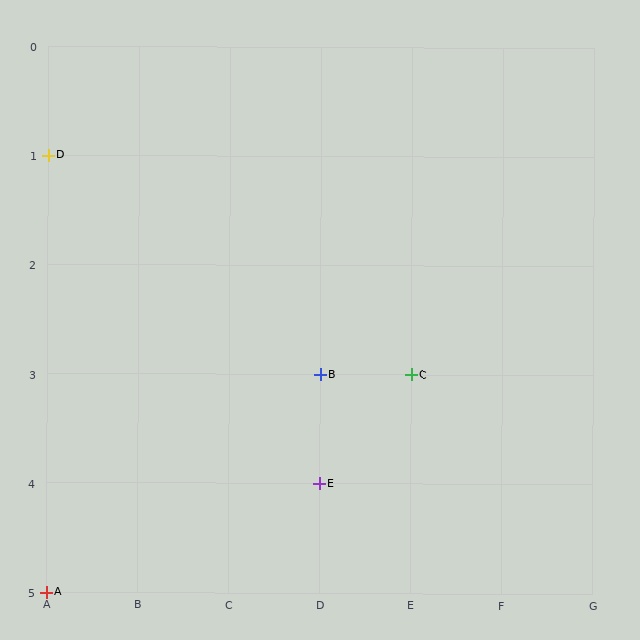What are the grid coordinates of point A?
Point A is at grid coordinates (A, 5).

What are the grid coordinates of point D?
Point D is at grid coordinates (A, 1).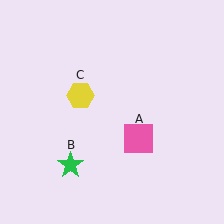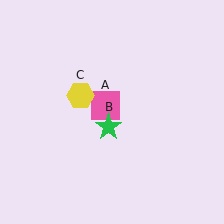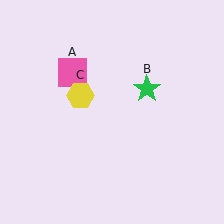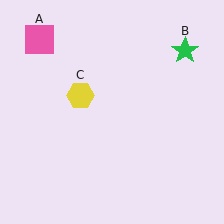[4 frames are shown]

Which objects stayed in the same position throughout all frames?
Yellow hexagon (object C) remained stationary.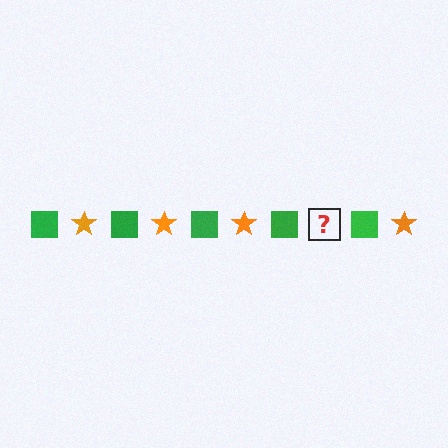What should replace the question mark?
The question mark should be replaced with an orange star.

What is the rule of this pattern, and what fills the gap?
The rule is that the pattern alternates between green square and orange star. The gap should be filled with an orange star.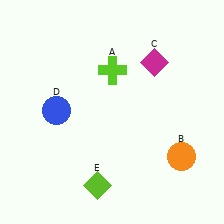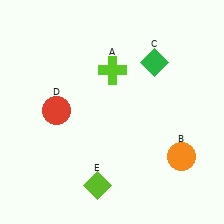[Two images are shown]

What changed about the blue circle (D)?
In Image 1, D is blue. In Image 2, it changed to red.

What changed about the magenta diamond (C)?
In Image 1, C is magenta. In Image 2, it changed to green.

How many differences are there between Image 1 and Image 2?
There are 2 differences between the two images.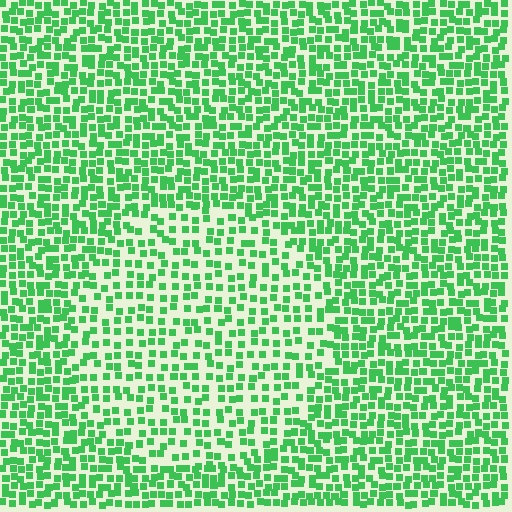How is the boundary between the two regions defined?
The boundary is defined by a change in element density (approximately 1.6x ratio). All elements are the same color, size, and shape.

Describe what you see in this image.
The image contains small green elements arranged at two different densities. A circle-shaped region is visible where the elements are less densely packed than the surrounding area.